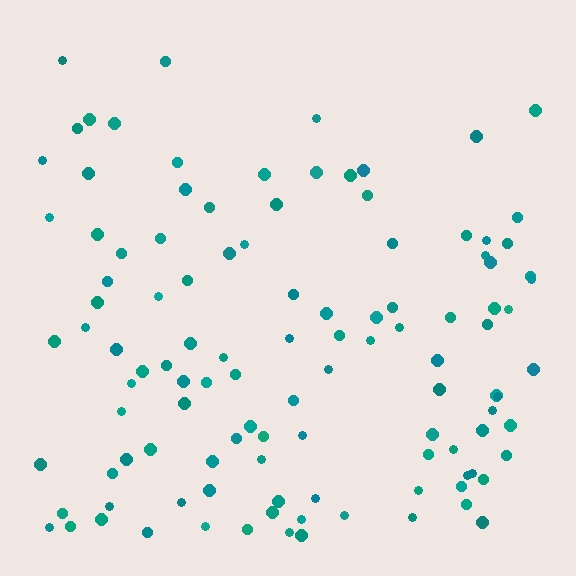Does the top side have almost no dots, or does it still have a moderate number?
Still a moderate number, just noticeably fewer than the bottom.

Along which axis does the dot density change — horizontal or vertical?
Vertical.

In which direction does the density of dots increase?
From top to bottom, with the bottom side densest.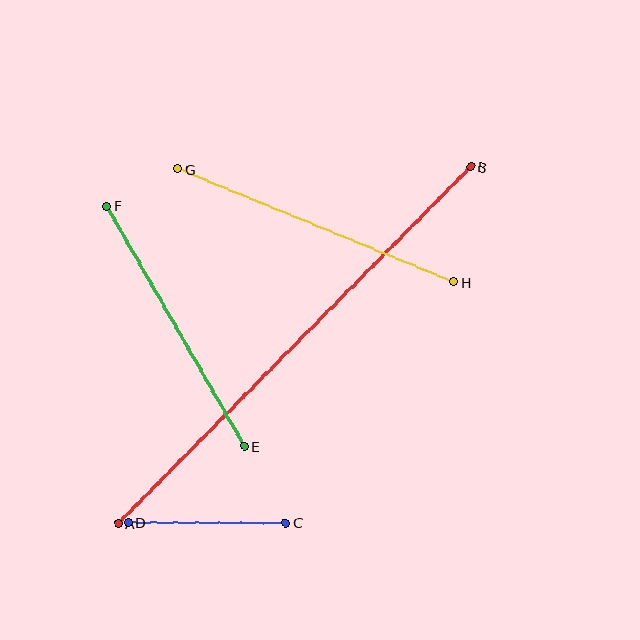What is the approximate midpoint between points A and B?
The midpoint is at approximately (294, 345) pixels.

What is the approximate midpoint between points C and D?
The midpoint is at approximately (207, 523) pixels.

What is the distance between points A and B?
The distance is approximately 502 pixels.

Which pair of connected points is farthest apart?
Points A and B are farthest apart.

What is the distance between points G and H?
The distance is approximately 298 pixels.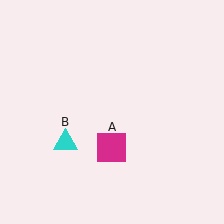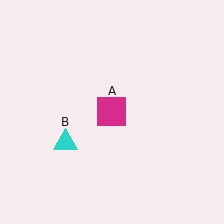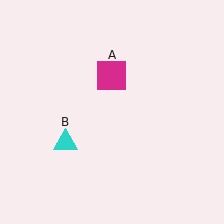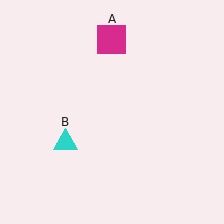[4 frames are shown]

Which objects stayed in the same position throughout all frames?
Cyan triangle (object B) remained stationary.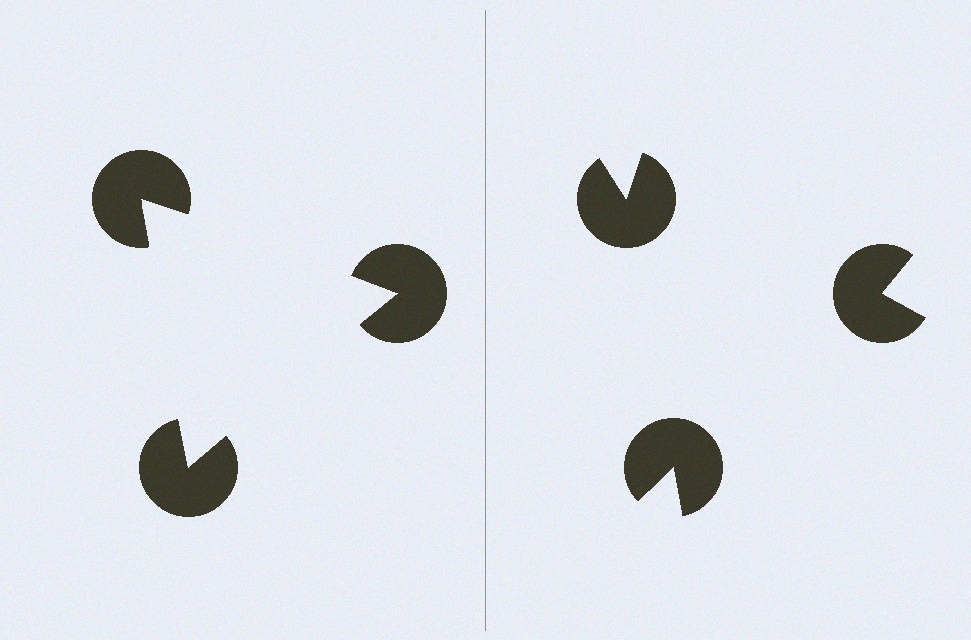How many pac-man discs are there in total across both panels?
6 — 3 on each side.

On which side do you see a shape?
An illusory triangle appears on the left side. On the right side the wedge cuts are rotated, so no coherent shape forms.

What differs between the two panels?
The pac-man discs are positioned identically on both sides; only the wedge orientations differ. On the left they align to a triangle; on the right they are misaligned.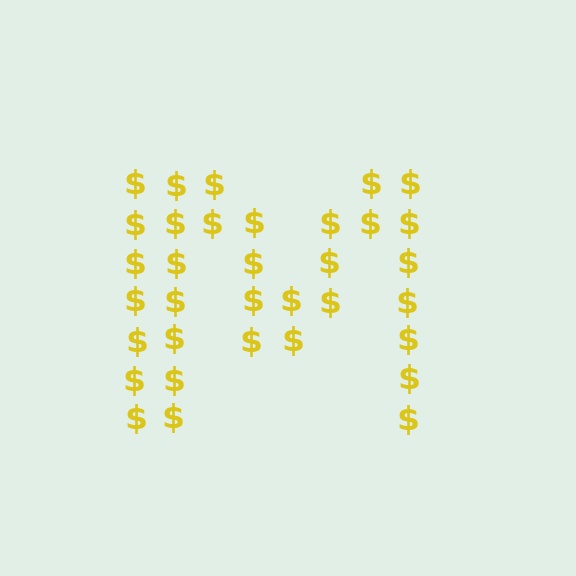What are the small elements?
The small elements are dollar signs.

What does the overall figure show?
The overall figure shows the letter M.